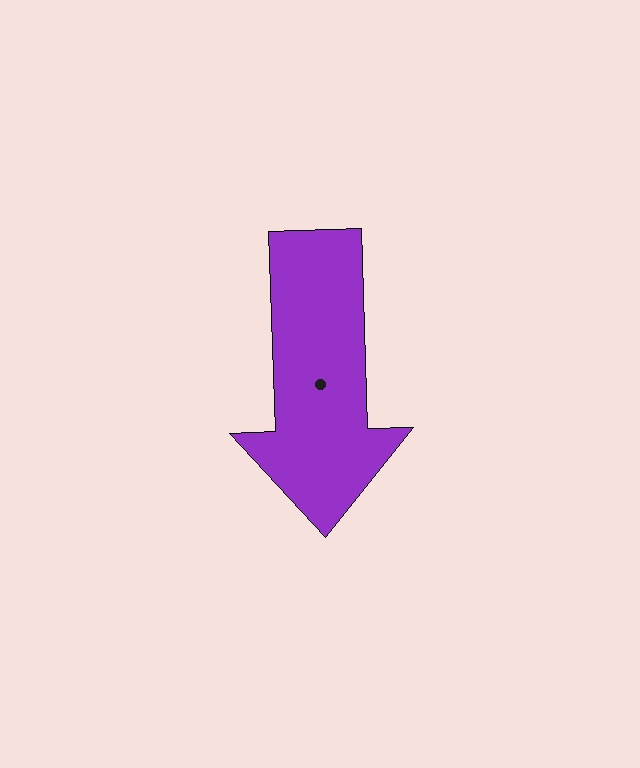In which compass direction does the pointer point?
South.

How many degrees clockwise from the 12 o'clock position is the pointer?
Approximately 178 degrees.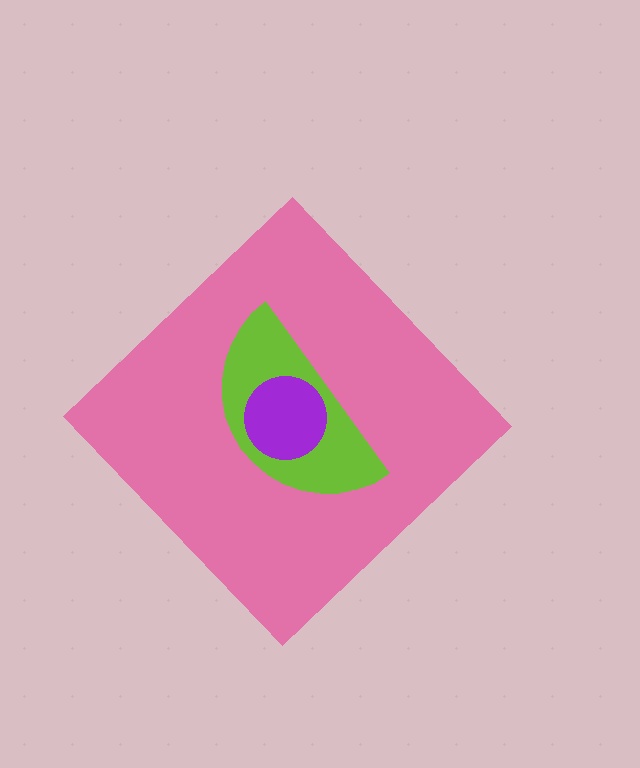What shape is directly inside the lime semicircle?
The purple circle.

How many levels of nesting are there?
3.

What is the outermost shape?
The pink diamond.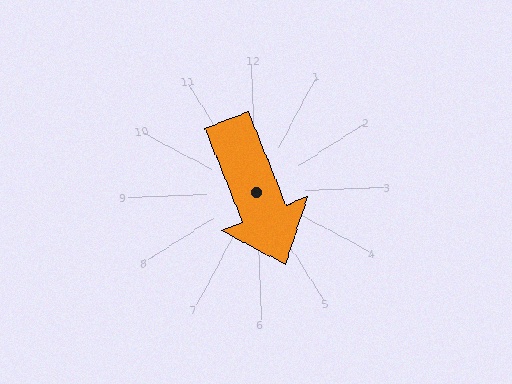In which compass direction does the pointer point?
South.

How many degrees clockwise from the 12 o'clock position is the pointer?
Approximately 160 degrees.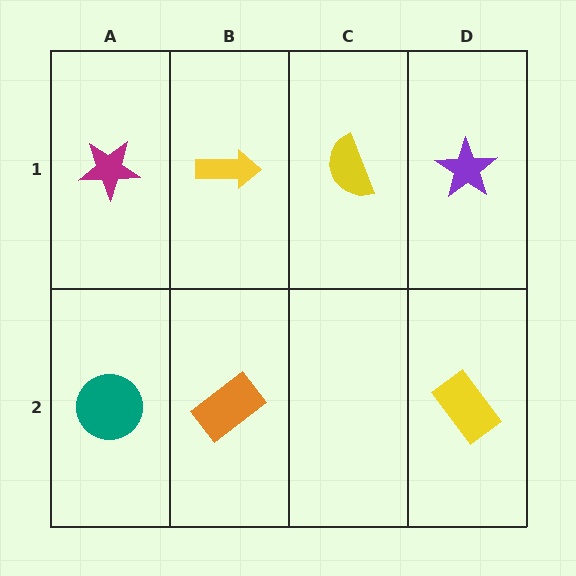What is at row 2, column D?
A yellow rectangle.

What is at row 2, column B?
An orange rectangle.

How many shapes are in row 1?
4 shapes.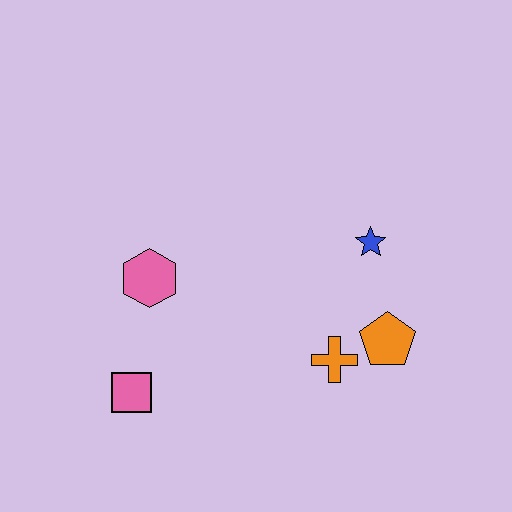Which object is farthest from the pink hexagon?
The orange pentagon is farthest from the pink hexagon.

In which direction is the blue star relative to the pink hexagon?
The blue star is to the right of the pink hexagon.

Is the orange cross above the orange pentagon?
No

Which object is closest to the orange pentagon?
The orange cross is closest to the orange pentagon.